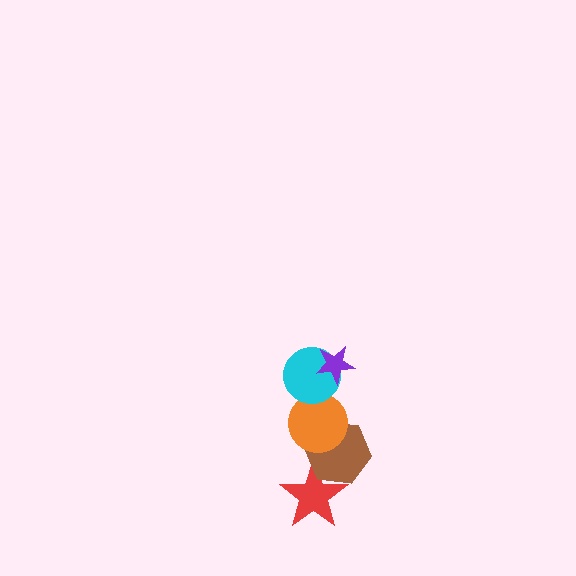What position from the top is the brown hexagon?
The brown hexagon is 4th from the top.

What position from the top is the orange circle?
The orange circle is 3rd from the top.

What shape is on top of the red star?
The brown hexagon is on top of the red star.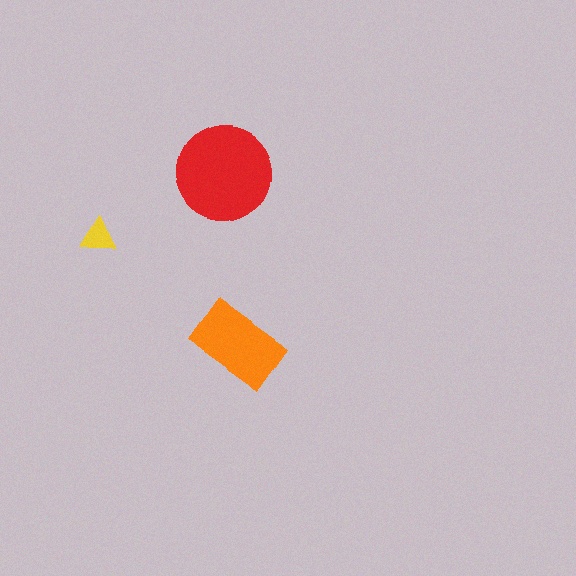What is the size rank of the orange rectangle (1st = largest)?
2nd.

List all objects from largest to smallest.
The red circle, the orange rectangle, the yellow triangle.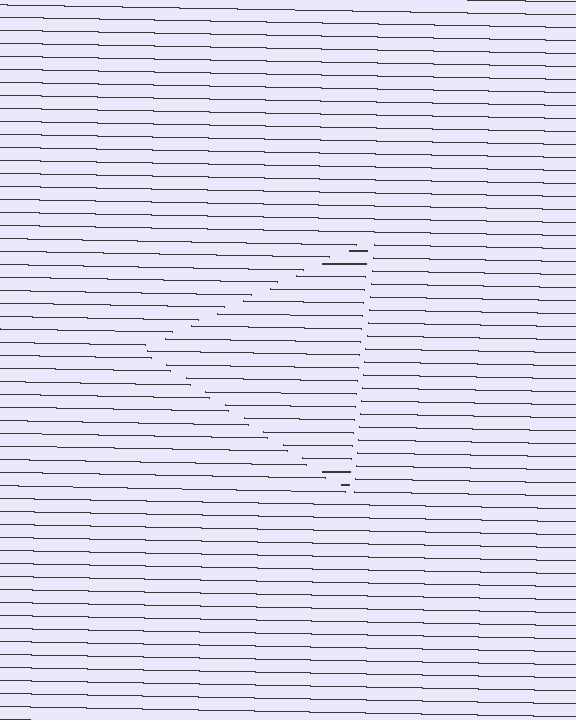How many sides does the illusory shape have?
3 sides — the line-ends trace a triangle.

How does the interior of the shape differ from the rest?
The interior of the shape contains the same grating, shifted by half a period — the contour is defined by the phase discontinuity where line-ends from the inner and outer gratings abut.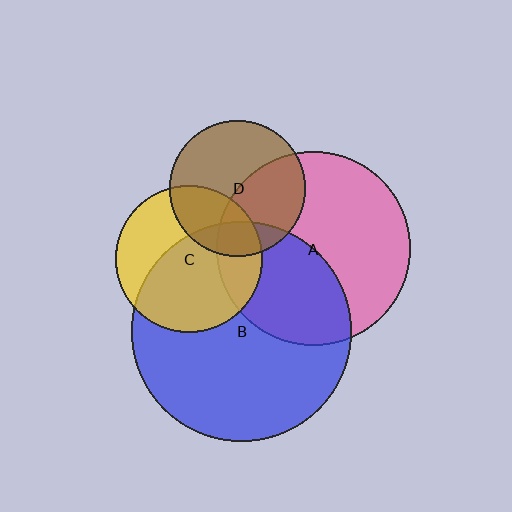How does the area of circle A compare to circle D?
Approximately 2.0 times.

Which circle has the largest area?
Circle B (blue).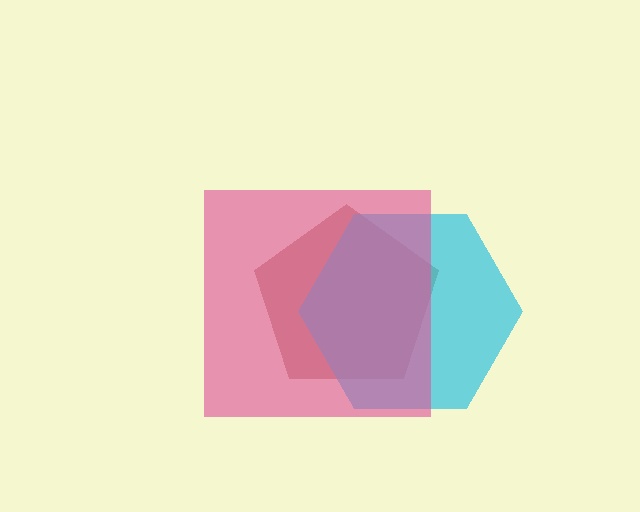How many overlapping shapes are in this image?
There are 3 overlapping shapes in the image.